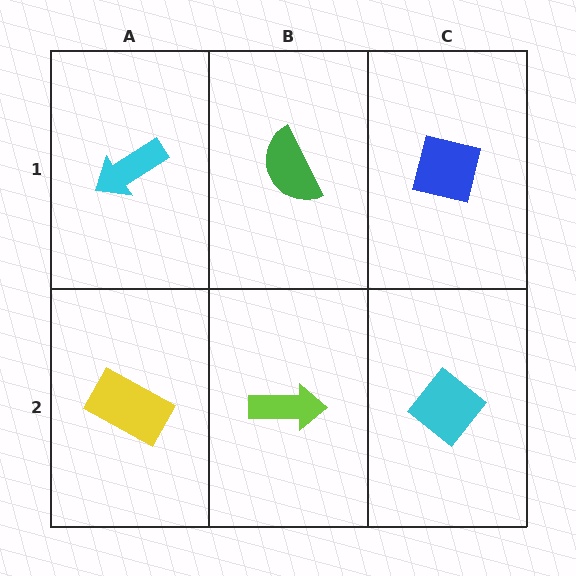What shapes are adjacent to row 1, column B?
A lime arrow (row 2, column B), a cyan arrow (row 1, column A), a blue square (row 1, column C).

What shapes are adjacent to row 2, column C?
A blue square (row 1, column C), a lime arrow (row 2, column B).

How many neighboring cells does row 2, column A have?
2.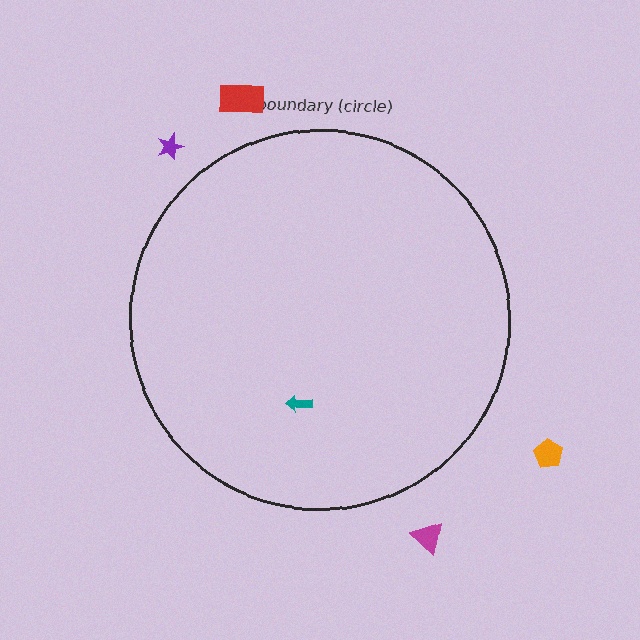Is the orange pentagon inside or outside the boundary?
Outside.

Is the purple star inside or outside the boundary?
Outside.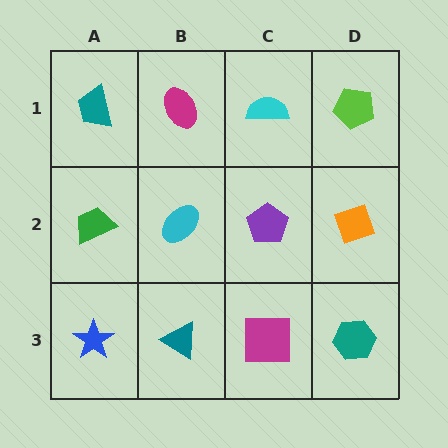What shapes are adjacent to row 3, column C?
A purple pentagon (row 2, column C), a teal triangle (row 3, column B), a teal hexagon (row 3, column D).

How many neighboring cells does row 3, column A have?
2.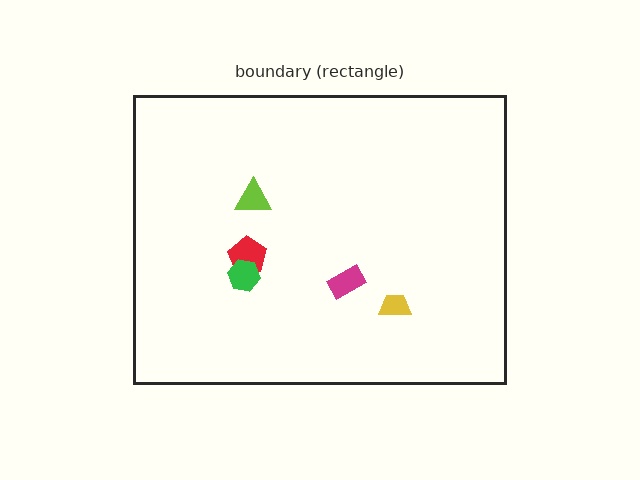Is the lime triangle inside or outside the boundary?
Inside.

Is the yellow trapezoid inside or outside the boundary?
Inside.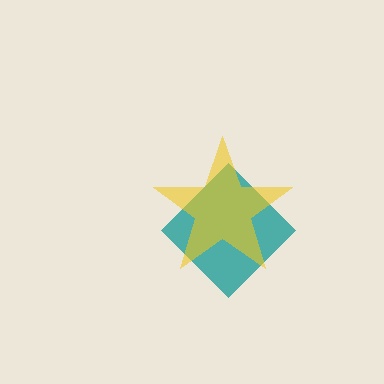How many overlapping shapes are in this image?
There are 2 overlapping shapes in the image.